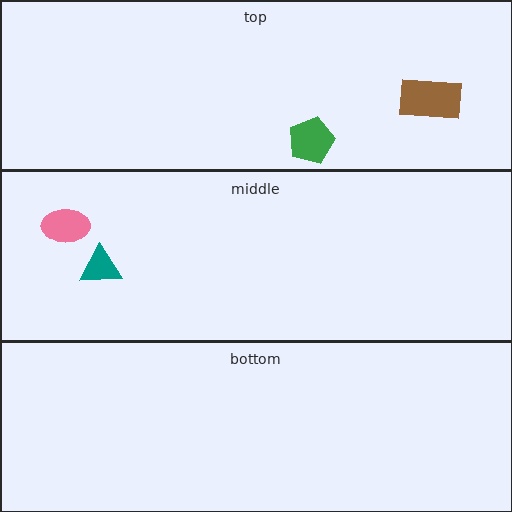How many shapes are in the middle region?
2.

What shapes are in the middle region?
The pink ellipse, the teal triangle.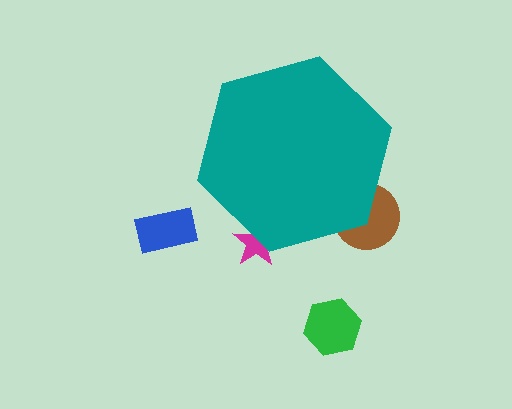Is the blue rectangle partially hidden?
No, the blue rectangle is fully visible.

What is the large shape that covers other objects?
A teal hexagon.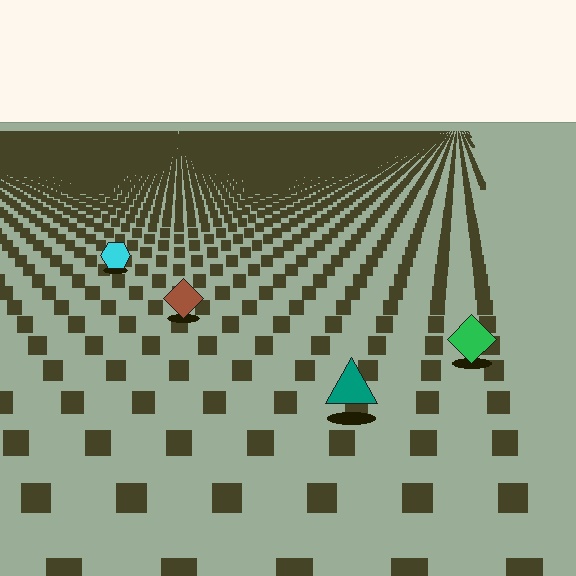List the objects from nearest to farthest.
From nearest to farthest: the teal triangle, the green diamond, the brown diamond, the cyan hexagon.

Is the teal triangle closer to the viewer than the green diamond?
Yes. The teal triangle is closer — you can tell from the texture gradient: the ground texture is coarser near it.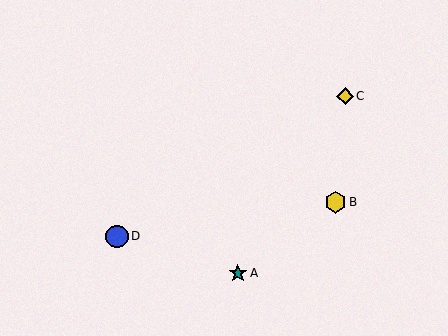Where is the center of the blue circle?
The center of the blue circle is at (117, 236).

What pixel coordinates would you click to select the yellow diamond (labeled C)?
Click at (345, 96) to select the yellow diamond C.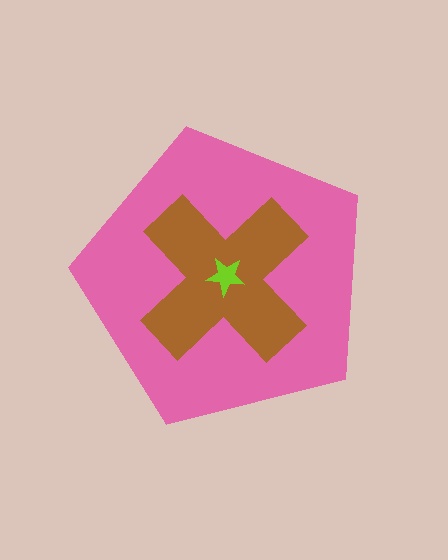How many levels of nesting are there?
3.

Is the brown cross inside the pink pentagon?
Yes.